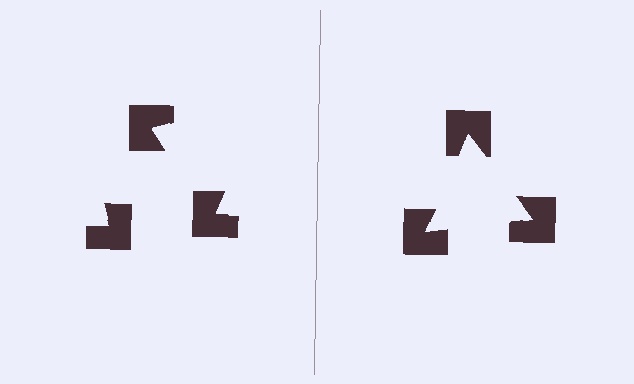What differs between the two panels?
The notched squares are positioned identically on both sides; only the wedge orientations differ. On the right they align to a triangle; on the left they are misaligned.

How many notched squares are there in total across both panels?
6 — 3 on each side.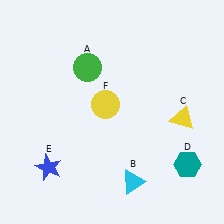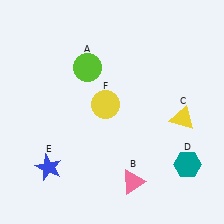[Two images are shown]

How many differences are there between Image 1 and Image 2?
There are 2 differences between the two images.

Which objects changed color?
A changed from green to lime. B changed from cyan to pink.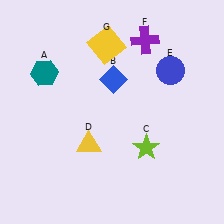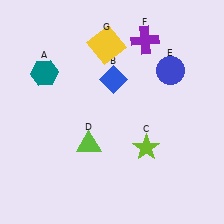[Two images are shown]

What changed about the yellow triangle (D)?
In Image 1, D is yellow. In Image 2, it changed to lime.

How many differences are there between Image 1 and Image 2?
There is 1 difference between the two images.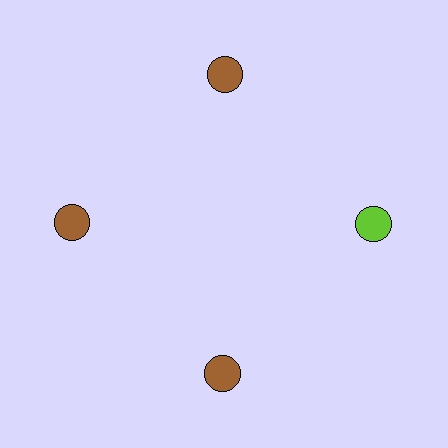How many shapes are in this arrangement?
There are 4 shapes arranged in a ring pattern.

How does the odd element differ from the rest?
It has a different color: lime instead of brown.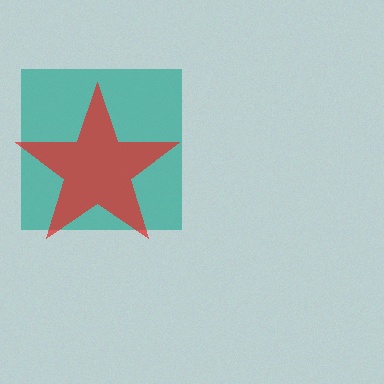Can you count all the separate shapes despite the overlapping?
Yes, there are 2 separate shapes.